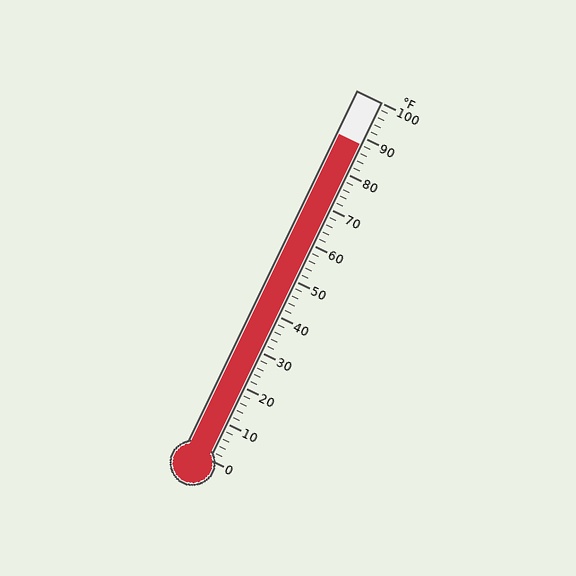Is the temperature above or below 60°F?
The temperature is above 60°F.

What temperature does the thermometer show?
The thermometer shows approximately 88°F.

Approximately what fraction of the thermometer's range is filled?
The thermometer is filled to approximately 90% of its range.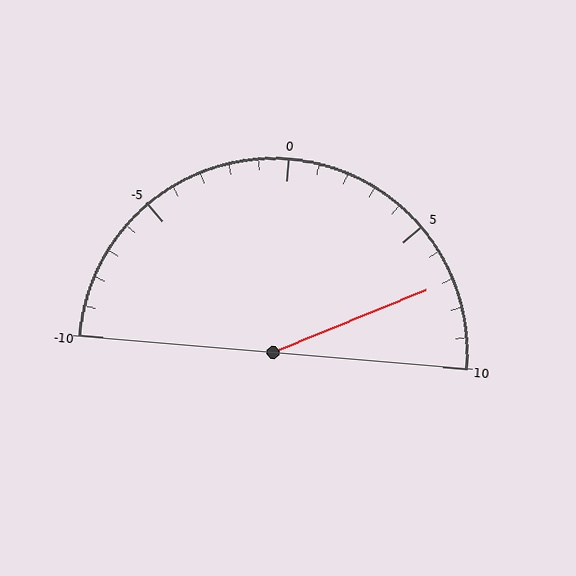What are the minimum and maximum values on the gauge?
The gauge ranges from -10 to 10.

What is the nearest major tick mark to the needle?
The nearest major tick mark is 5.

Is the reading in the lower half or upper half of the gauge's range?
The reading is in the upper half of the range (-10 to 10).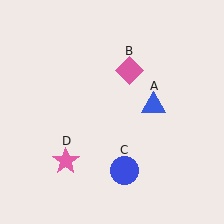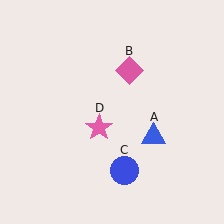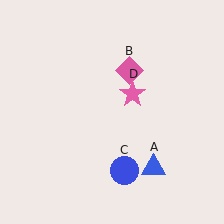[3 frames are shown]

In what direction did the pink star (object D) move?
The pink star (object D) moved up and to the right.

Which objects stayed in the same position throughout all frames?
Pink diamond (object B) and blue circle (object C) remained stationary.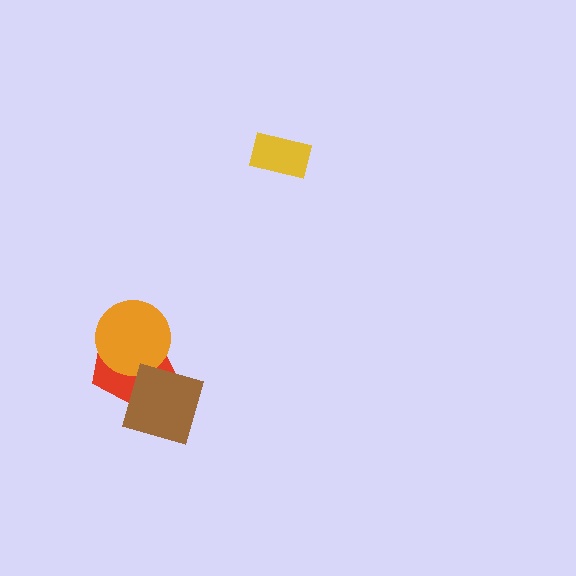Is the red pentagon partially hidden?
Yes, it is partially covered by another shape.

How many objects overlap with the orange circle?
2 objects overlap with the orange circle.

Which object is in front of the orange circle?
The brown diamond is in front of the orange circle.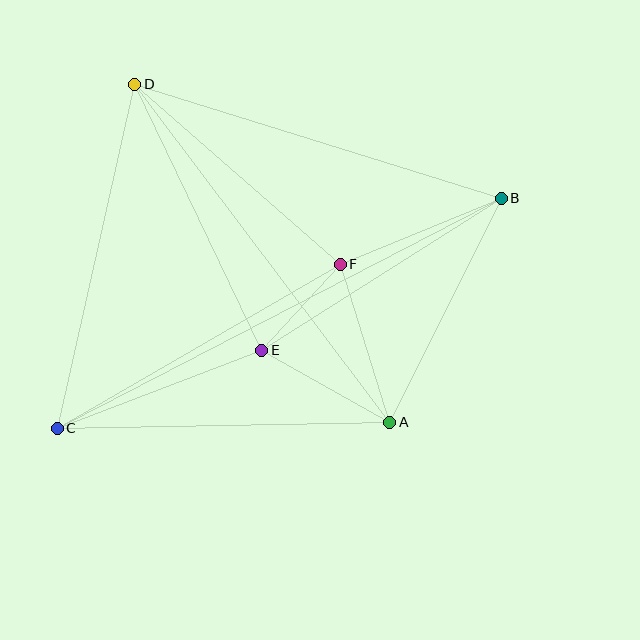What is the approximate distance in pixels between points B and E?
The distance between B and E is approximately 284 pixels.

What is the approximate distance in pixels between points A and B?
The distance between A and B is approximately 250 pixels.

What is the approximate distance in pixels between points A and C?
The distance between A and C is approximately 333 pixels.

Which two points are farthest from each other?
Points B and C are farthest from each other.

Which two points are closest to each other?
Points E and F are closest to each other.